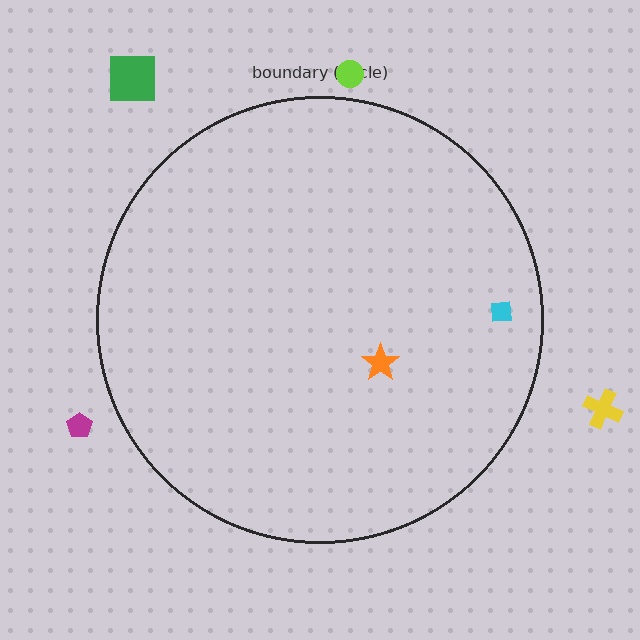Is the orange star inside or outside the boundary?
Inside.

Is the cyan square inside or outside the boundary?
Inside.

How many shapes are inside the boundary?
2 inside, 4 outside.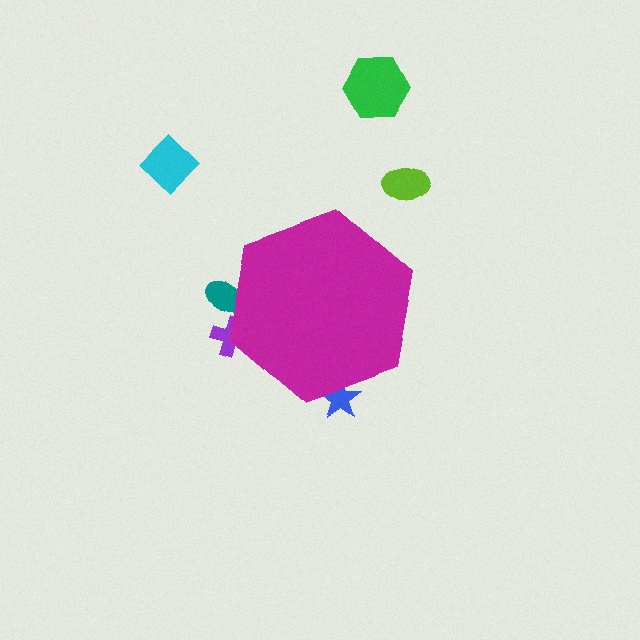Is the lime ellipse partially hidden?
No, the lime ellipse is fully visible.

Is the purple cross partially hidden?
Yes, the purple cross is partially hidden behind the magenta hexagon.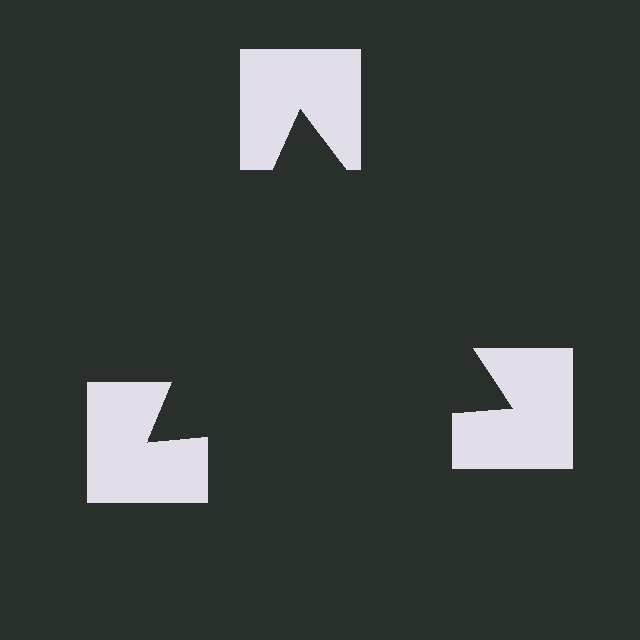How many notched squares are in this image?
There are 3 — one at each vertex of the illusory triangle.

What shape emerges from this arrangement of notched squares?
An illusory triangle — its edges are inferred from the aligned wedge cuts in the notched squares, not physically drawn.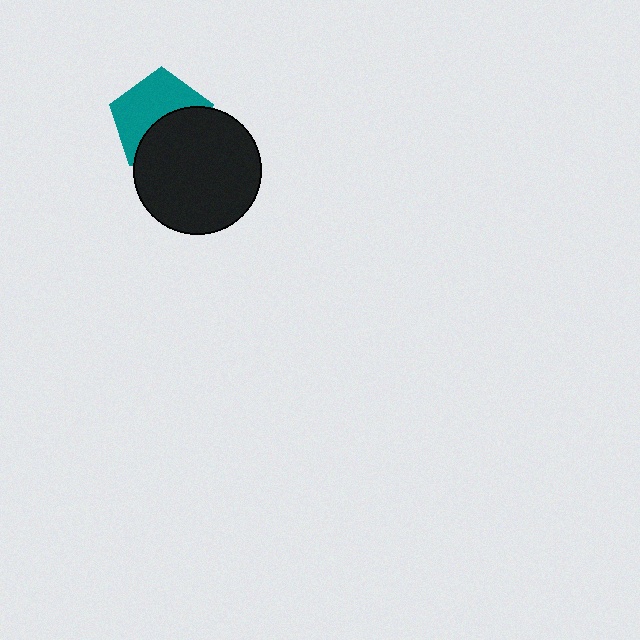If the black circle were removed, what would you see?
You would see the complete teal pentagon.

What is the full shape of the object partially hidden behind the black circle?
The partially hidden object is a teal pentagon.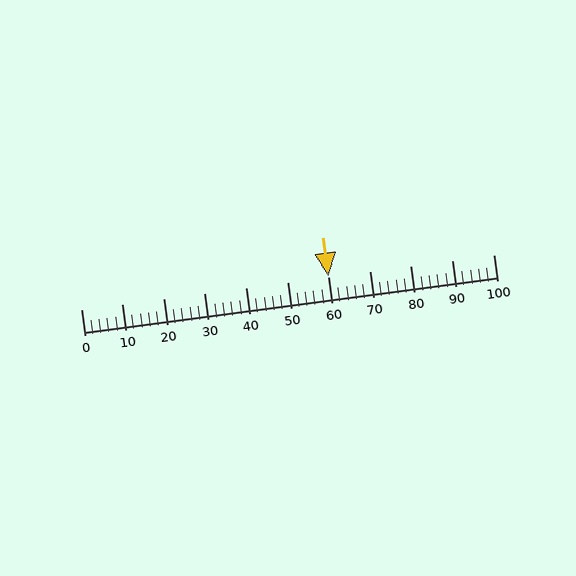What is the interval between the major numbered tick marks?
The major tick marks are spaced 10 units apart.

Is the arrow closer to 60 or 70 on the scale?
The arrow is closer to 60.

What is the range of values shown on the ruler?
The ruler shows values from 0 to 100.